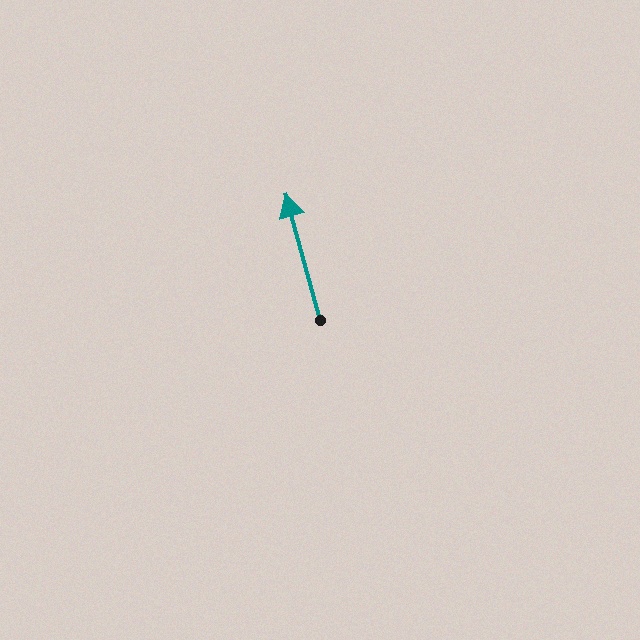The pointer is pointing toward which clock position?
Roughly 11 o'clock.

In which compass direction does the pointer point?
North.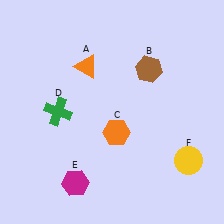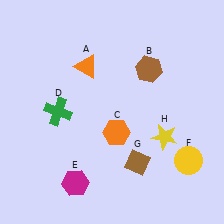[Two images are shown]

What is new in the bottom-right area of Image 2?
A yellow star (H) was added in the bottom-right area of Image 2.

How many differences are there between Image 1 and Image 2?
There are 2 differences between the two images.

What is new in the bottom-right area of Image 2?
A brown diamond (G) was added in the bottom-right area of Image 2.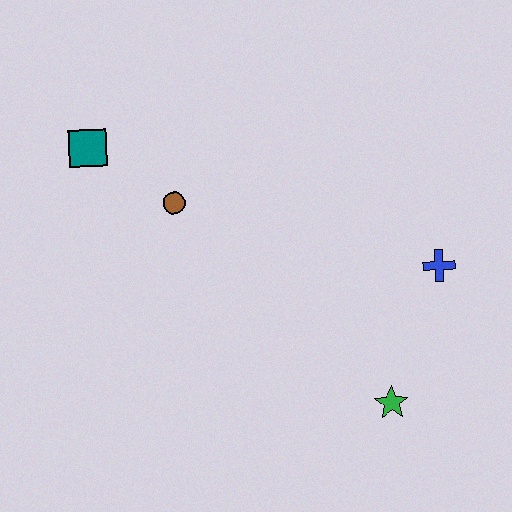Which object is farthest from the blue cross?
The teal square is farthest from the blue cross.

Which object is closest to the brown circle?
The teal square is closest to the brown circle.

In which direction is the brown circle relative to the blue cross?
The brown circle is to the left of the blue cross.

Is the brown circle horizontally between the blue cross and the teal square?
Yes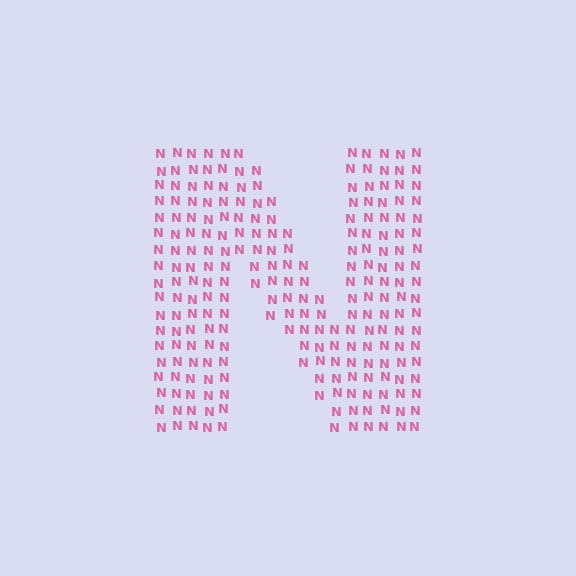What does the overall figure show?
The overall figure shows the letter N.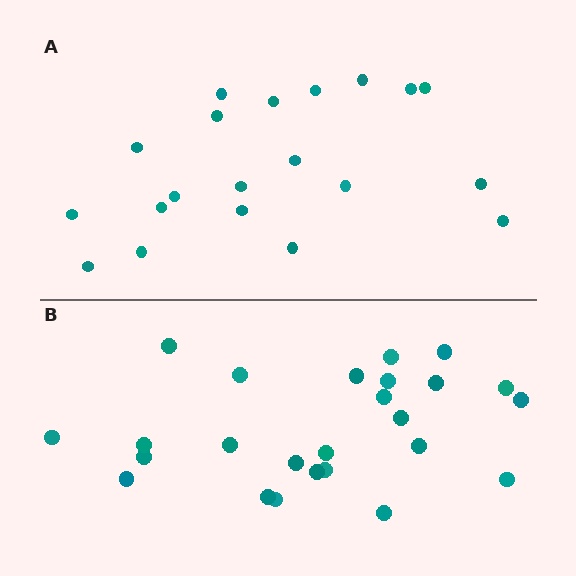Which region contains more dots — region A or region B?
Region B (the bottom region) has more dots.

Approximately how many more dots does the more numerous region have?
Region B has about 5 more dots than region A.